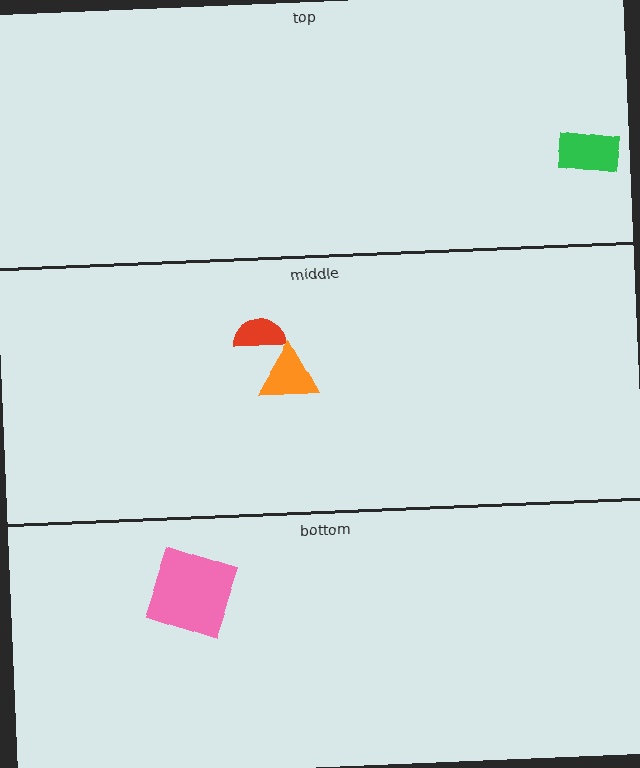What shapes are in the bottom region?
The pink square.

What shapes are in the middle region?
The red semicircle, the orange triangle.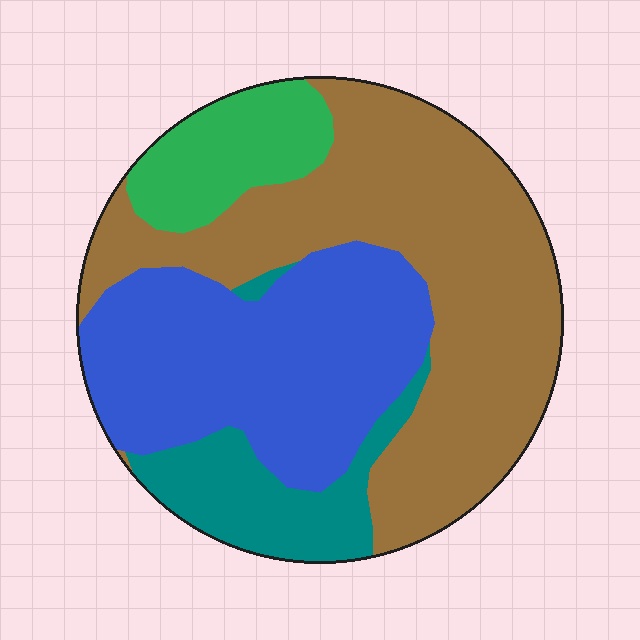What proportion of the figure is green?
Green covers about 10% of the figure.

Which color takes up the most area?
Brown, at roughly 45%.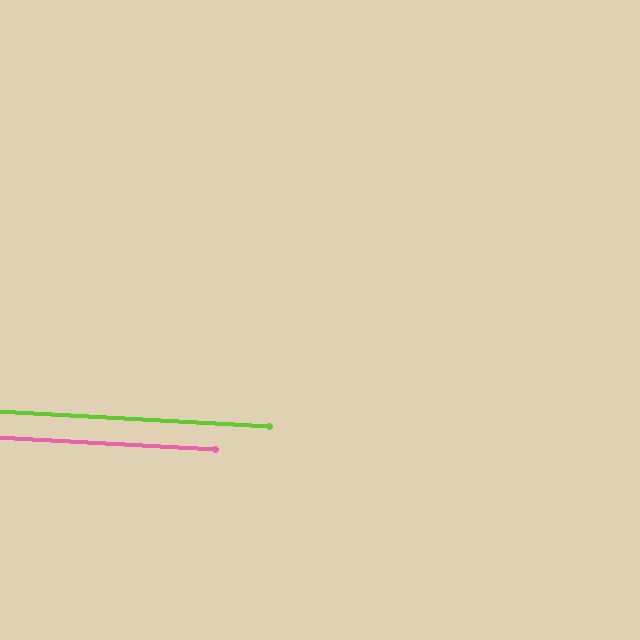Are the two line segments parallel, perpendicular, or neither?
Parallel — their directions differ by only 0.1°.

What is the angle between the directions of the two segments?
Approximately 0 degrees.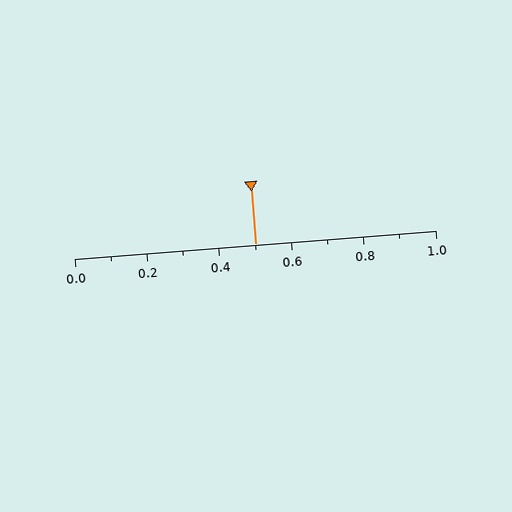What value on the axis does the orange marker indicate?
The marker indicates approximately 0.5.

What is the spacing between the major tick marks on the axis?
The major ticks are spaced 0.2 apart.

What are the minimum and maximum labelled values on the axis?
The axis runs from 0.0 to 1.0.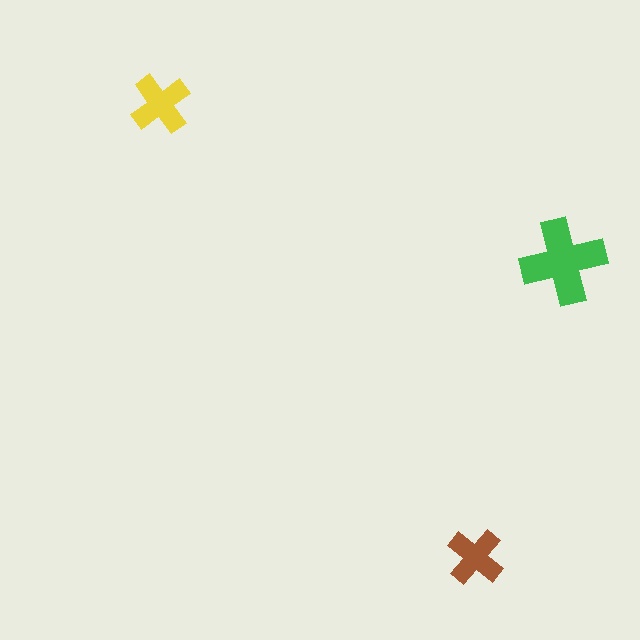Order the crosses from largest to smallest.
the green one, the yellow one, the brown one.